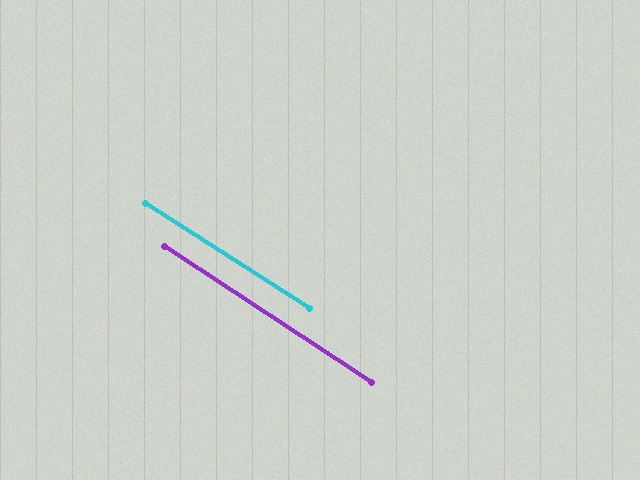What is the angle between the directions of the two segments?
Approximately 1 degree.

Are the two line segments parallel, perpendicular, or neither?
Parallel — their directions differ by only 0.7°.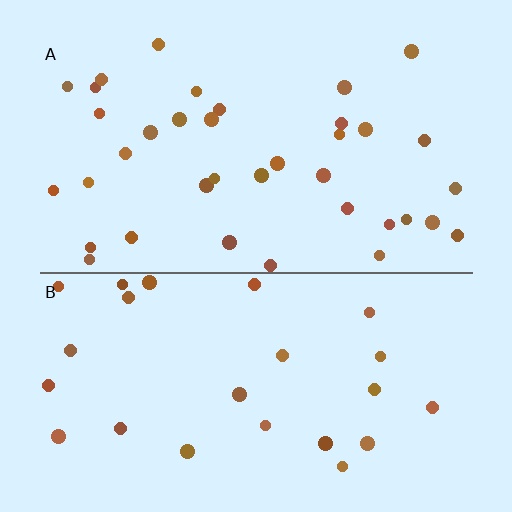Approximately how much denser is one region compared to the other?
Approximately 1.5× — region A over region B.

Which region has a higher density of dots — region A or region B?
A (the top).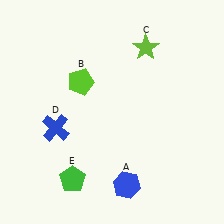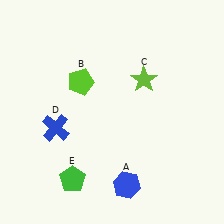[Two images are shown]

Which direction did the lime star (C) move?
The lime star (C) moved down.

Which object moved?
The lime star (C) moved down.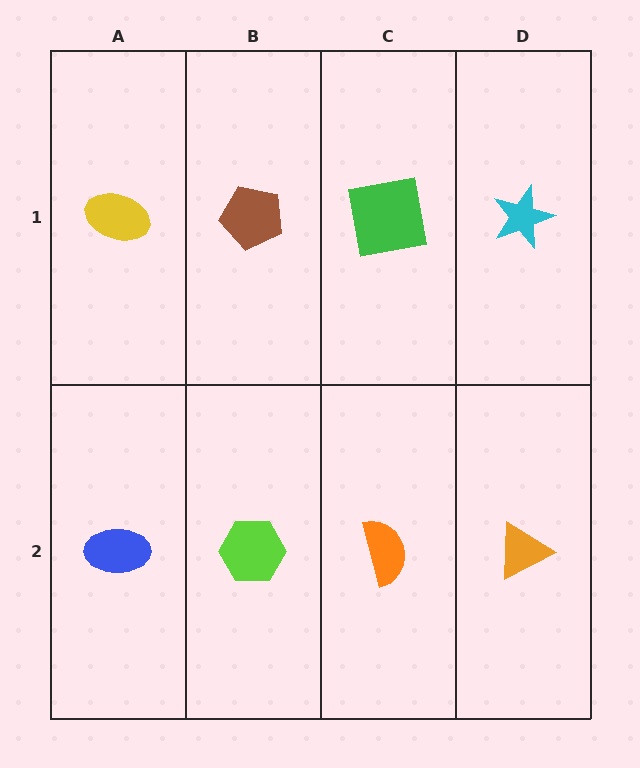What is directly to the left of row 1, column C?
A brown pentagon.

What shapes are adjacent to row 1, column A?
A blue ellipse (row 2, column A), a brown pentagon (row 1, column B).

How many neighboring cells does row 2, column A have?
2.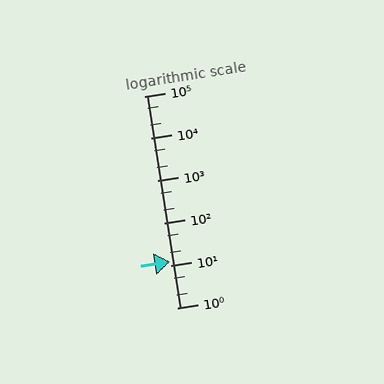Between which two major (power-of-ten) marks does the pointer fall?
The pointer is between 10 and 100.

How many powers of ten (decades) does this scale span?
The scale spans 5 decades, from 1 to 100000.